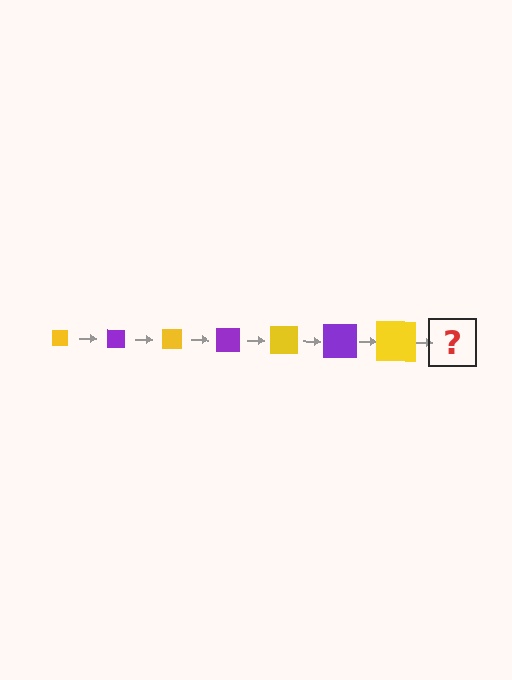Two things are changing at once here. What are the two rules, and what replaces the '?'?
The two rules are that the square grows larger each step and the color cycles through yellow and purple. The '?' should be a purple square, larger than the previous one.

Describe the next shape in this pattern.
It should be a purple square, larger than the previous one.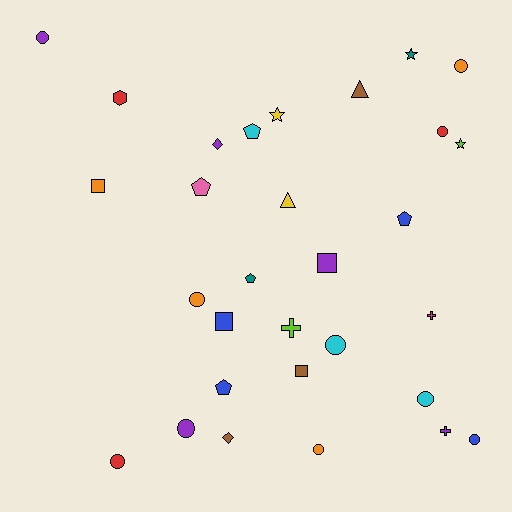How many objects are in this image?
There are 30 objects.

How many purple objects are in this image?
There are 5 purple objects.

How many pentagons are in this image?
There are 5 pentagons.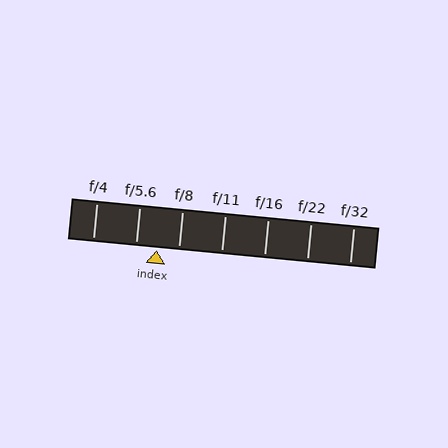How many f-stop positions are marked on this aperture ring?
There are 7 f-stop positions marked.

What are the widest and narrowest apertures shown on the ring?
The widest aperture shown is f/4 and the narrowest is f/32.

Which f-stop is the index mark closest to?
The index mark is closest to f/8.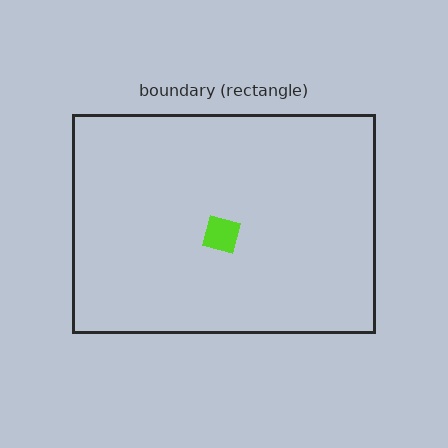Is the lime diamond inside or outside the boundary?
Inside.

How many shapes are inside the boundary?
1 inside, 0 outside.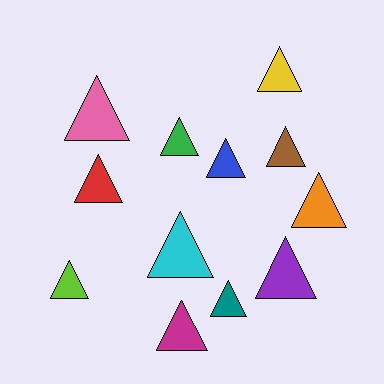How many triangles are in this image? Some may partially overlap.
There are 12 triangles.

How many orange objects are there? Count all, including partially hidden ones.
There is 1 orange object.